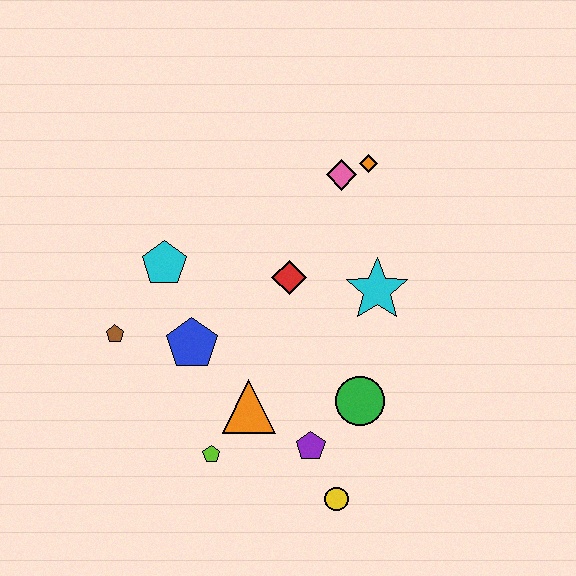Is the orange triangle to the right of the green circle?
No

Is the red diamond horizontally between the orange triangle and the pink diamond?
Yes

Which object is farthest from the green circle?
The brown pentagon is farthest from the green circle.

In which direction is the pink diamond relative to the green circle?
The pink diamond is above the green circle.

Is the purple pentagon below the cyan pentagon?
Yes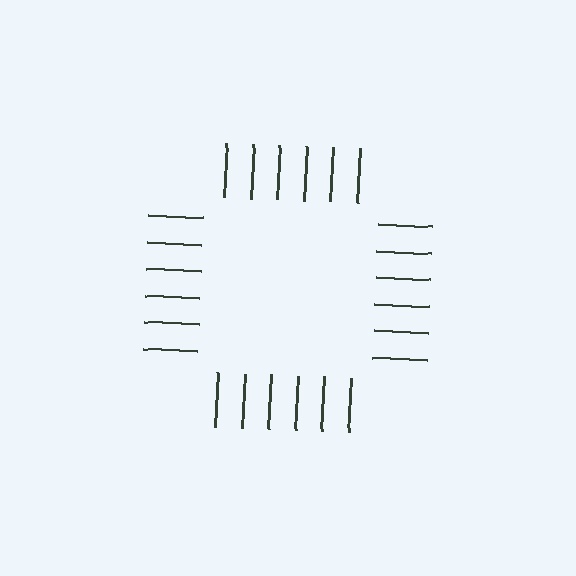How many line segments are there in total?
24 — 6 along each of the 4 edges.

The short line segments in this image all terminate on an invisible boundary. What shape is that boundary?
An illusory square — the line segments terminate on its edges but no continuous stroke is drawn.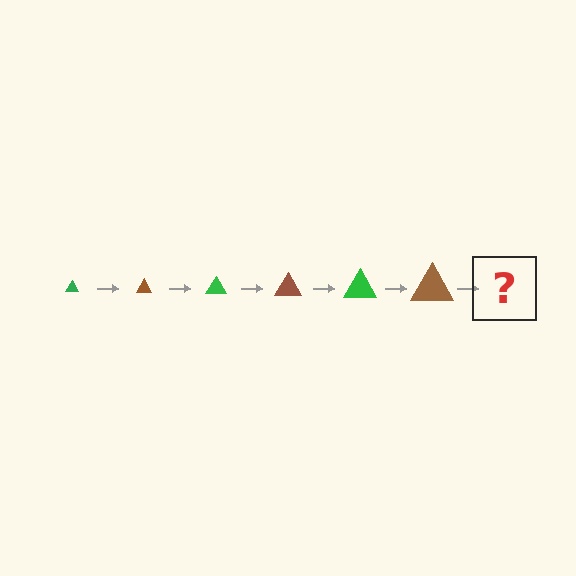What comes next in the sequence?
The next element should be a green triangle, larger than the previous one.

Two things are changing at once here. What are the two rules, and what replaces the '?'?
The two rules are that the triangle grows larger each step and the color cycles through green and brown. The '?' should be a green triangle, larger than the previous one.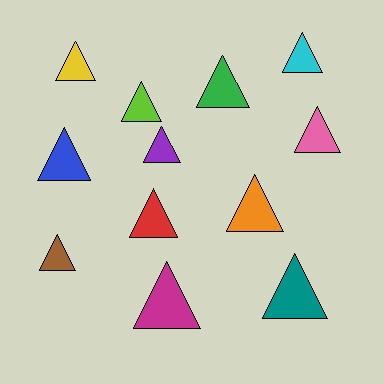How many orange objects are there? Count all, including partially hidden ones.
There is 1 orange object.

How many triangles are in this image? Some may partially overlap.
There are 12 triangles.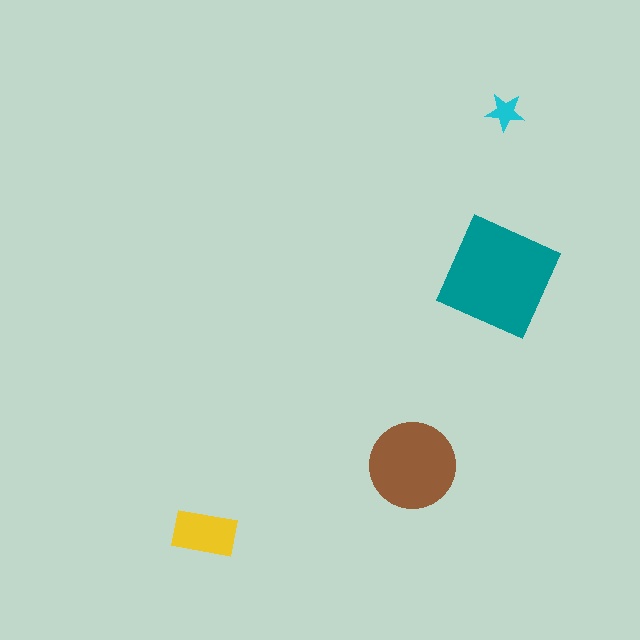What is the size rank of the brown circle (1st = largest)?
2nd.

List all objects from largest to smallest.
The teal square, the brown circle, the yellow rectangle, the cyan star.